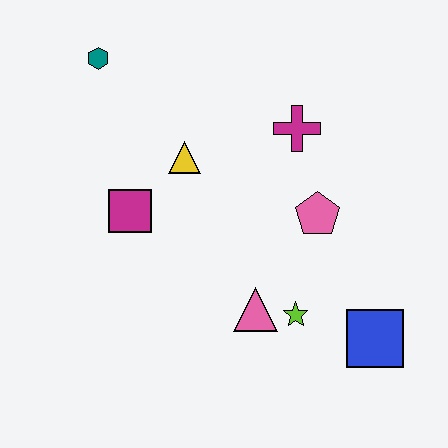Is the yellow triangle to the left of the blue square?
Yes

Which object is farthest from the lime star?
The teal hexagon is farthest from the lime star.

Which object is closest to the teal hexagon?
The yellow triangle is closest to the teal hexagon.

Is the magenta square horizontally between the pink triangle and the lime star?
No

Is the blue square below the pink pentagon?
Yes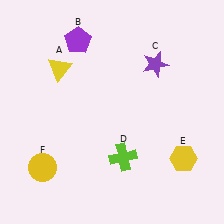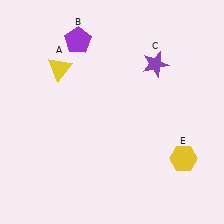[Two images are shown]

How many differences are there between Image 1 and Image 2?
There are 2 differences between the two images.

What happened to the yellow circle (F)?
The yellow circle (F) was removed in Image 2. It was in the bottom-left area of Image 1.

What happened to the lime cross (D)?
The lime cross (D) was removed in Image 2. It was in the bottom-right area of Image 1.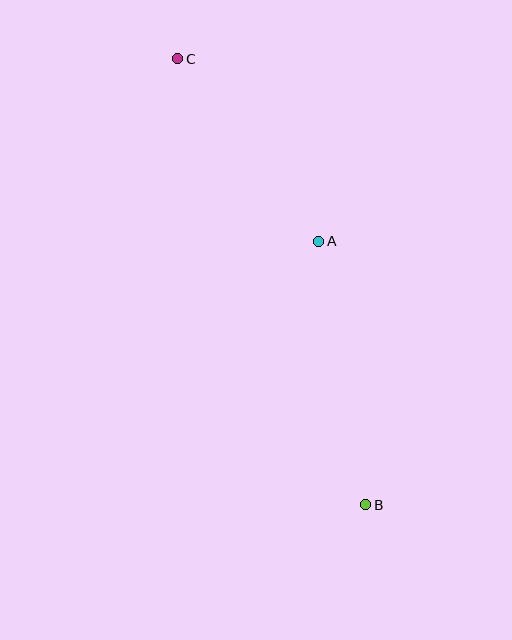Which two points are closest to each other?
Points A and C are closest to each other.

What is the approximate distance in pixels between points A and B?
The distance between A and B is approximately 268 pixels.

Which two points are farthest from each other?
Points B and C are farthest from each other.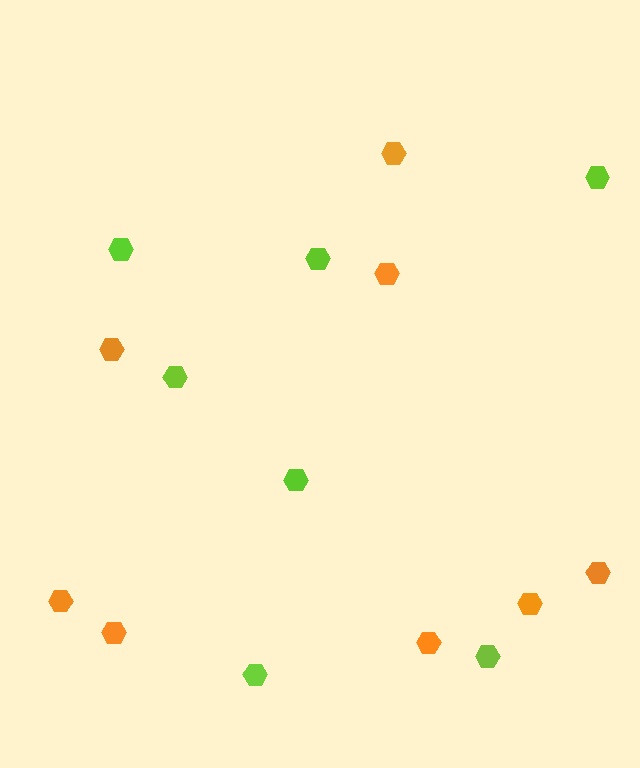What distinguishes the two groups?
There are 2 groups: one group of lime hexagons (7) and one group of orange hexagons (8).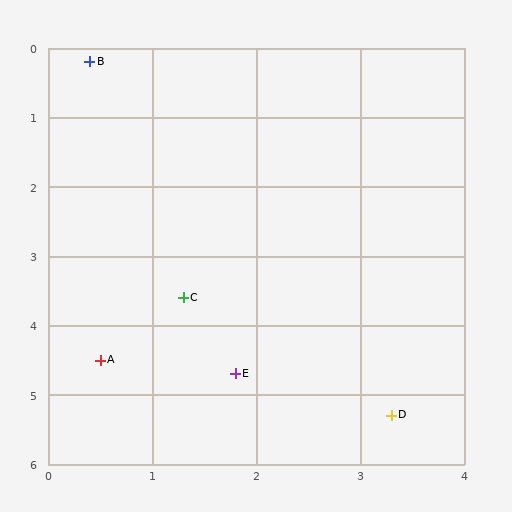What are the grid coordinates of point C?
Point C is at approximately (1.3, 3.6).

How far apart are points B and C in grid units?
Points B and C are about 3.5 grid units apart.